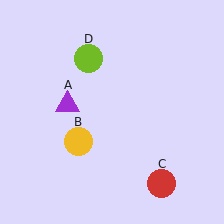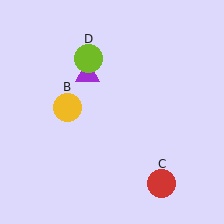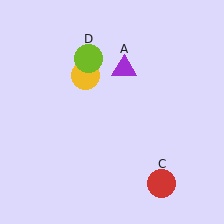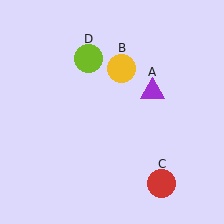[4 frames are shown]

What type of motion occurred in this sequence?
The purple triangle (object A), yellow circle (object B) rotated clockwise around the center of the scene.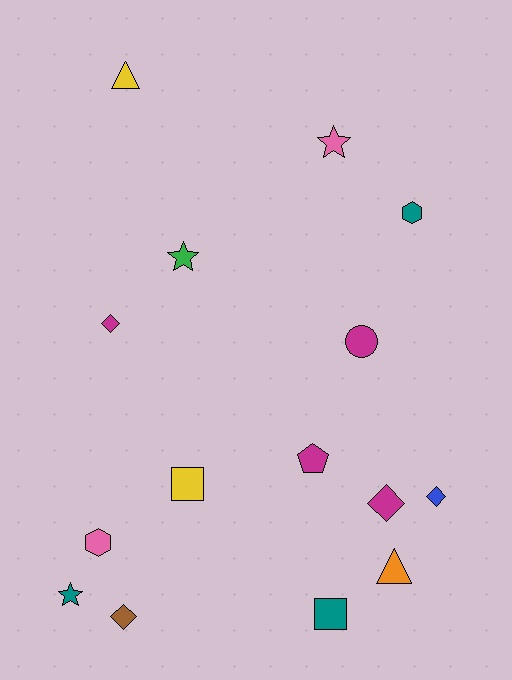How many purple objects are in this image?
There are no purple objects.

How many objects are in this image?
There are 15 objects.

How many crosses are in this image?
There are no crosses.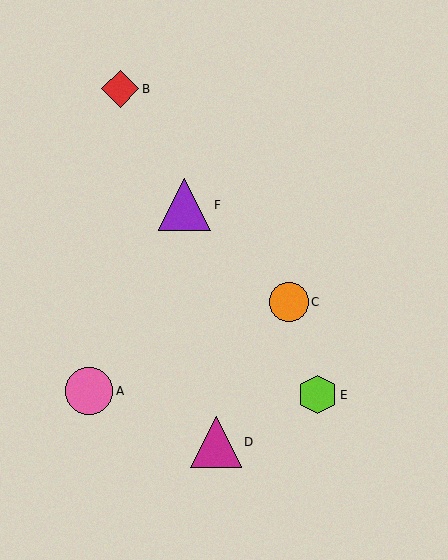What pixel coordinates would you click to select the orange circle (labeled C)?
Click at (289, 302) to select the orange circle C.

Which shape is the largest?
The purple triangle (labeled F) is the largest.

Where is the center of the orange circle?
The center of the orange circle is at (289, 302).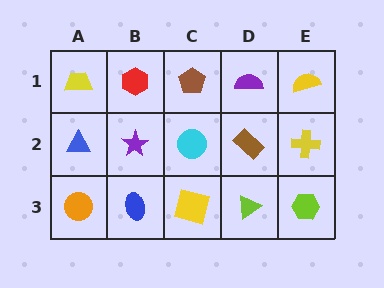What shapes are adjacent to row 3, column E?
A yellow cross (row 2, column E), a lime triangle (row 3, column D).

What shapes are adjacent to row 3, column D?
A brown rectangle (row 2, column D), a yellow square (row 3, column C), a lime hexagon (row 3, column E).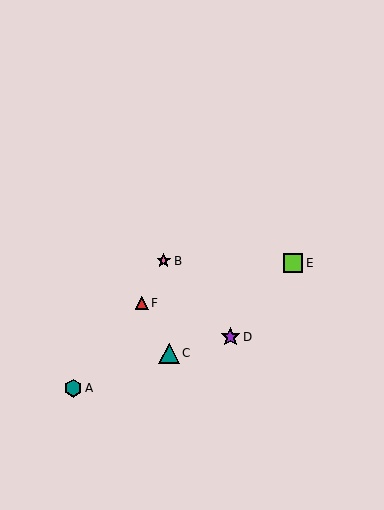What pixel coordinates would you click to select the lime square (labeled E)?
Click at (293, 263) to select the lime square E.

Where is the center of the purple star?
The center of the purple star is at (230, 337).